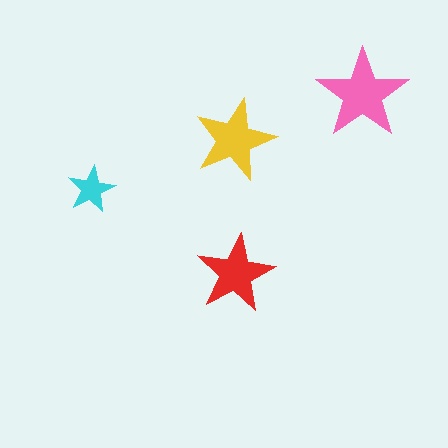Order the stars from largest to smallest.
the pink one, the yellow one, the red one, the cyan one.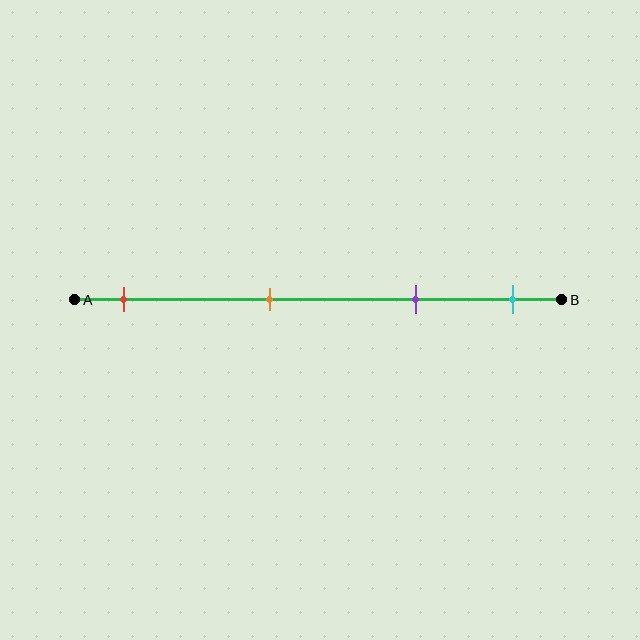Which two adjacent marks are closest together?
The purple and cyan marks are the closest adjacent pair.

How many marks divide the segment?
There are 4 marks dividing the segment.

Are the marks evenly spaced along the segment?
No, the marks are not evenly spaced.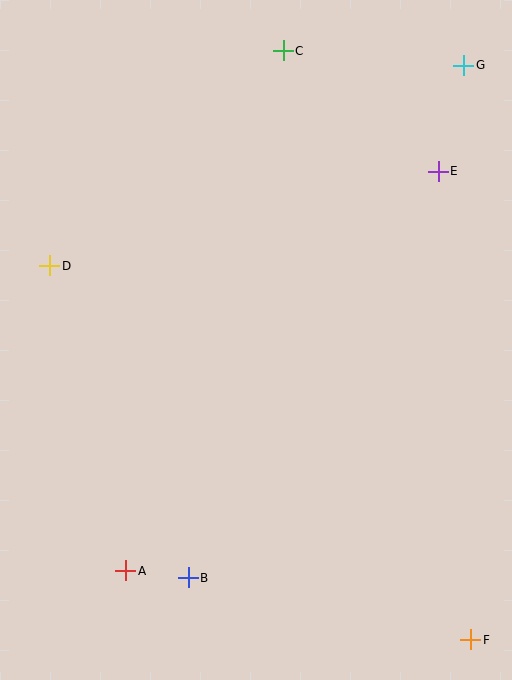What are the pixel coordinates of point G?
Point G is at (464, 65).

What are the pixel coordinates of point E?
Point E is at (438, 171).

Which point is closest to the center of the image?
Point D at (50, 266) is closest to the center.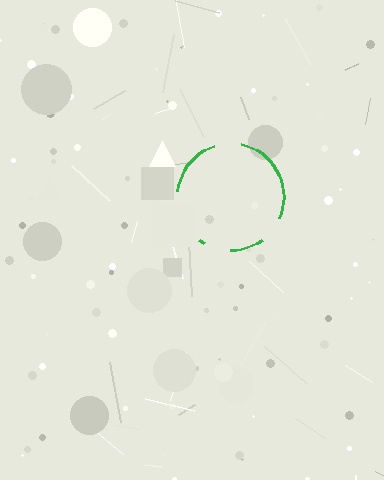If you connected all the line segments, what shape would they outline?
They would outline a circle.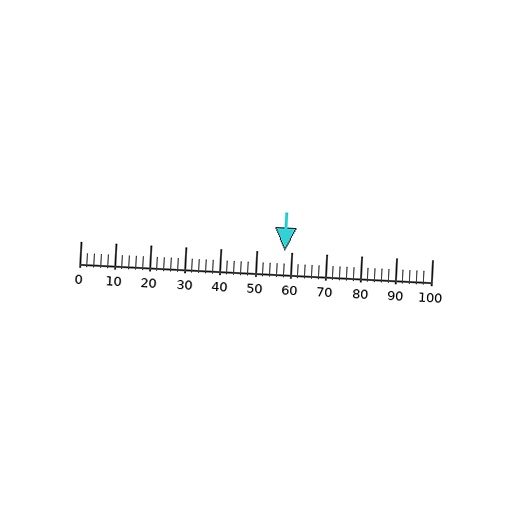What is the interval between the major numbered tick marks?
The major tick marks are spaced 10 units apart.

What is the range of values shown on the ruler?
The ruler shows values from 0 to 100.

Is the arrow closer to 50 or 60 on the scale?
The arrow is closer to 60.